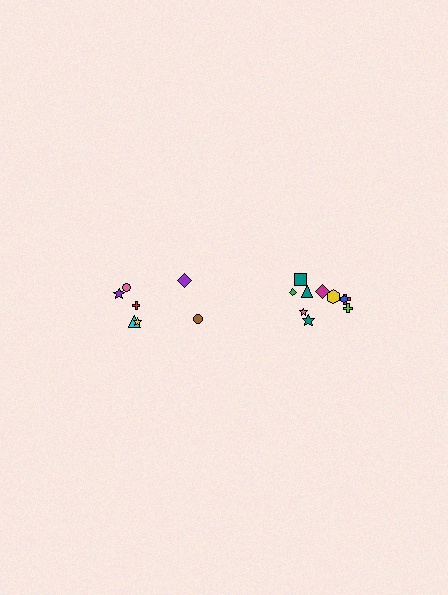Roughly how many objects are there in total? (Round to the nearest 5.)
Roughly 15 objects in total.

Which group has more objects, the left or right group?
The right group.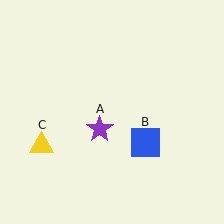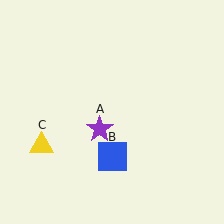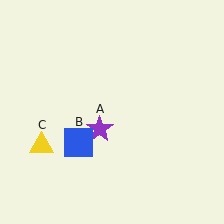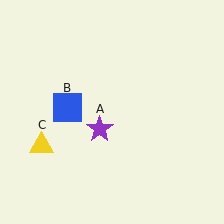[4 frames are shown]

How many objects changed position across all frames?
1 object changed position: blue square (object B).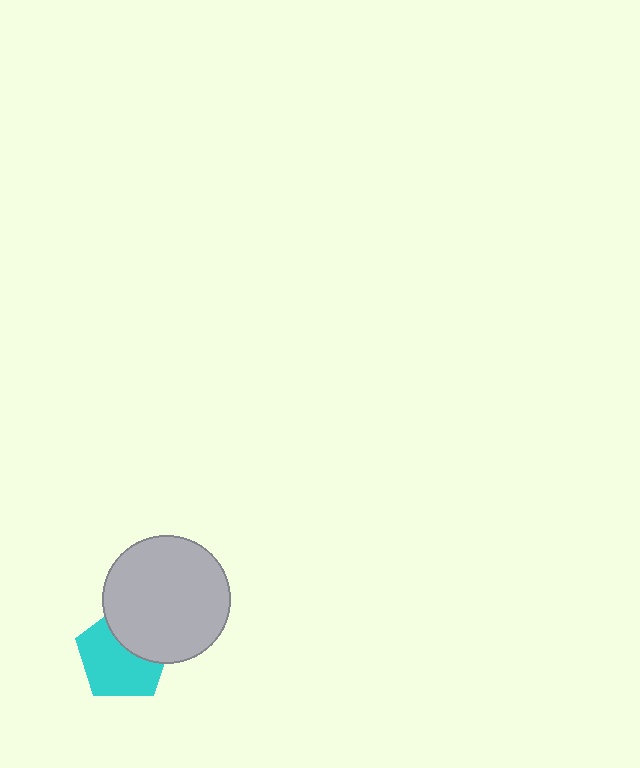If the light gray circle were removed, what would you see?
You would see the complete cyan pentagon.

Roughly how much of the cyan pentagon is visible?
About half of it is visible (roughly 63%).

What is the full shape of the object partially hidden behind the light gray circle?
The partially hidden object is a cyan pentagon.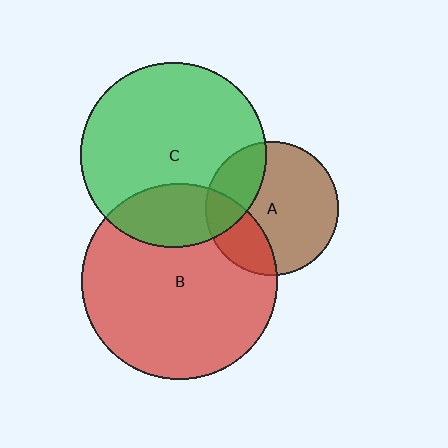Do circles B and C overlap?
Yes.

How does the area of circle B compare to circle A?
Approximately 2.2 times.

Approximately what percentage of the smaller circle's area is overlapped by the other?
Approximately 25%.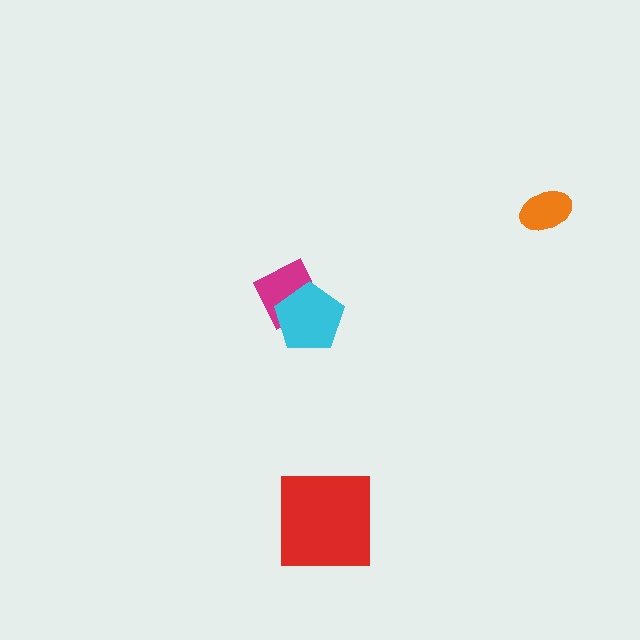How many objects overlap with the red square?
0 objects overlap with the red square.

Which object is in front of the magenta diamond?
The cyan pentagon is in front of the magenta diamond.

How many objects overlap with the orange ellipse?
0 objects overlap with the orange ellipse.